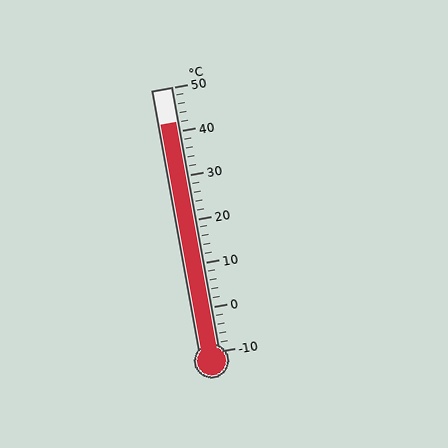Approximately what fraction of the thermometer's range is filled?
The thermometer is filled to approximately 85% of its range.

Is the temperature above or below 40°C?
The temperature is above 40°C.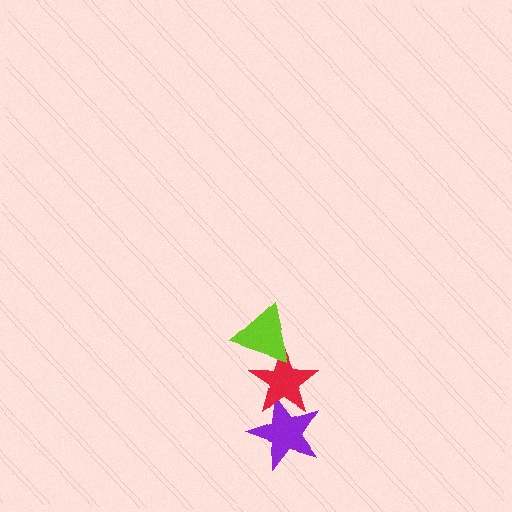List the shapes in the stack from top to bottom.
From top to bottom: the lime triangle, the red star, the purple star.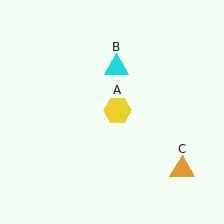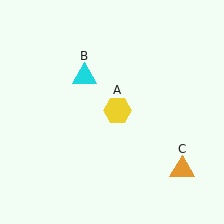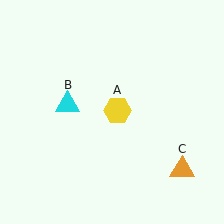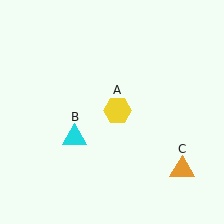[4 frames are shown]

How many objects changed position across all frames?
1 object changed position: cyan triangle (object B).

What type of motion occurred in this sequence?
The cyan triangle (object B) rotated counterclockwise around the center of the scene.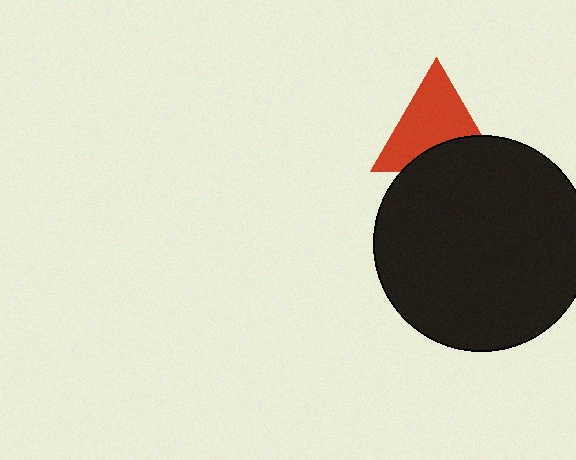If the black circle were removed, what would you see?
You would see the complete red triangle.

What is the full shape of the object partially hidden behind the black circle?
The partially hidden object is a red triangle.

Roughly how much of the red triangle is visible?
Most of it is visible (roughly 68%).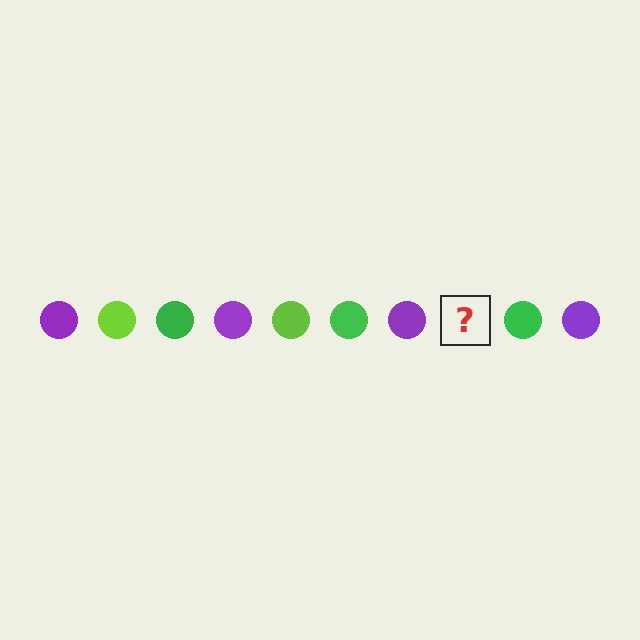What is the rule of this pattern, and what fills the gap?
The rule is that the pattern cycles through purple, lime, green circles. The gap should be filled with a lime circle.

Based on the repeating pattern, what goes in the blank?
The blank should be a lime circle.